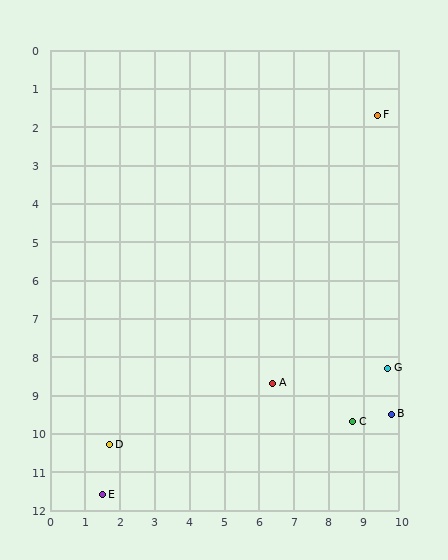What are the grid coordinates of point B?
Point B is at approximately (9.8, 9.5).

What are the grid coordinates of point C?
Point C is at approximately (8.7, 9.7).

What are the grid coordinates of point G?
Point G is at approximately (9.7, 8.3).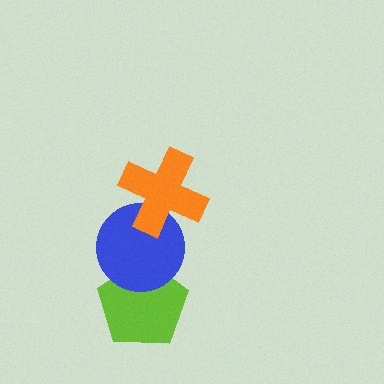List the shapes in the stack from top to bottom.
From top to bottom: the orange cross, the blue circle, the lime pentagon.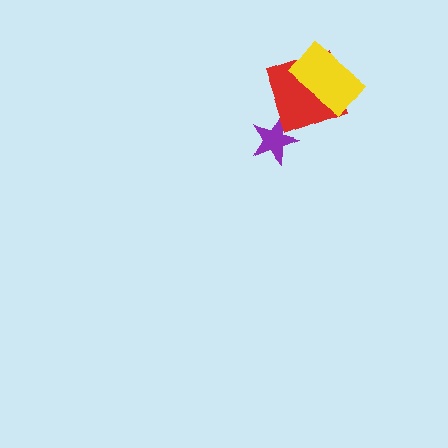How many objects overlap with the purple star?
0 objects overlap with the purple star.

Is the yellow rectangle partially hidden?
No, no other shape covers it.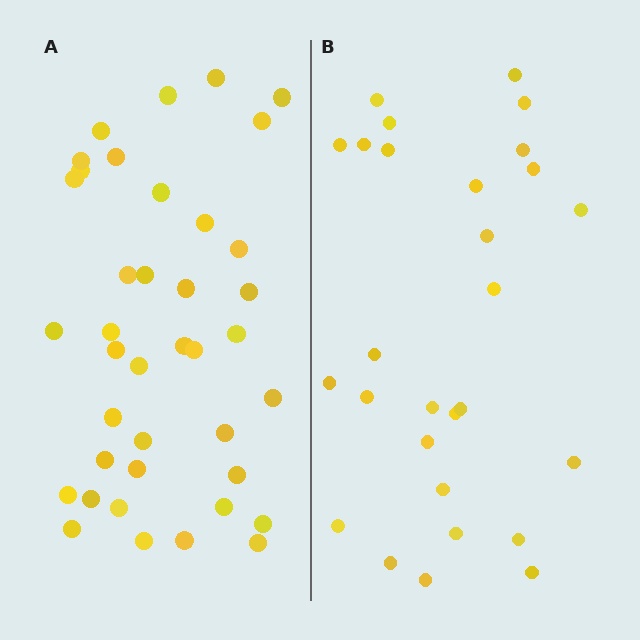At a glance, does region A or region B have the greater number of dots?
Region A (the left region) has more dots.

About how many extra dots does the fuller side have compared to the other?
Region A has roughly 12 or so more dots than region B.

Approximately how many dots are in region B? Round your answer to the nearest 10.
About 30 dots. (The exact count is 28, which rounds to 30.)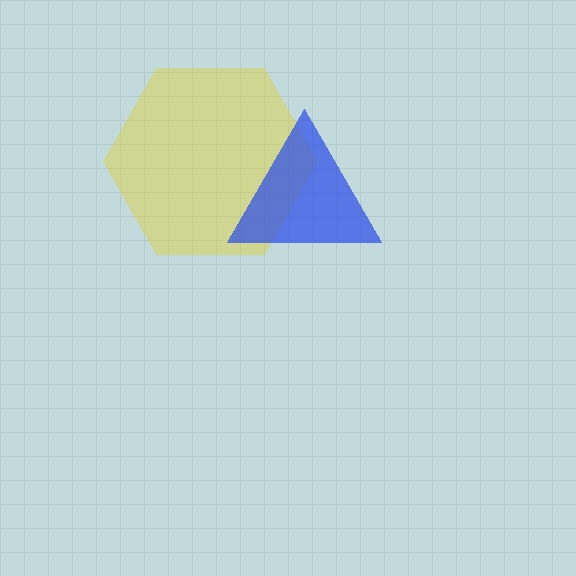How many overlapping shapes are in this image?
There are 2 overlapping shapes in the image.